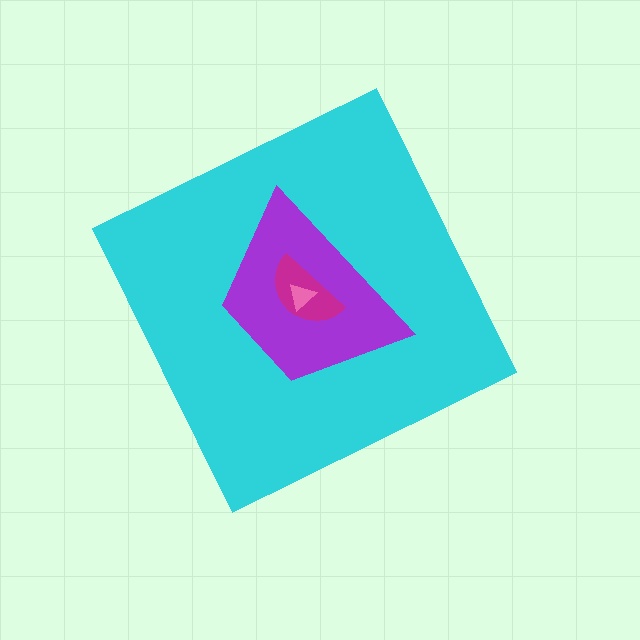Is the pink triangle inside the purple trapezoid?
Yes.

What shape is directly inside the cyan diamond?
The purple trapezoid.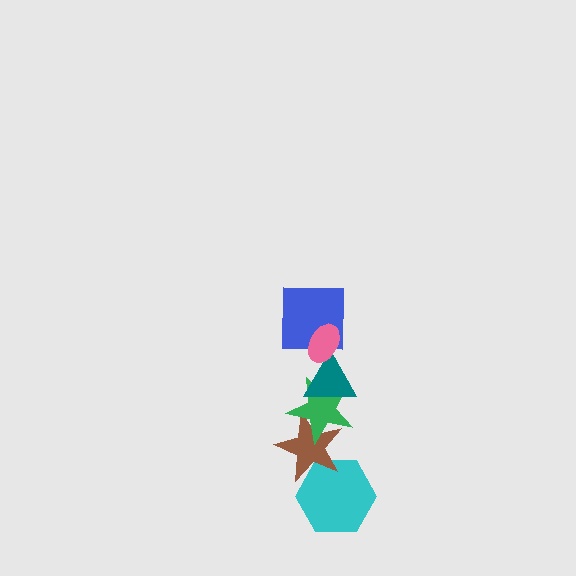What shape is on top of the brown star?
The green star is on top of the brown star.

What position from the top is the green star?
The green star is 4th from the top.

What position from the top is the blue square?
The blue square is 2nd from the top.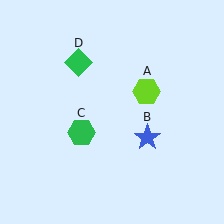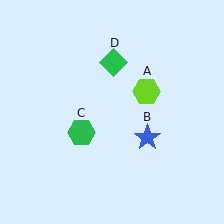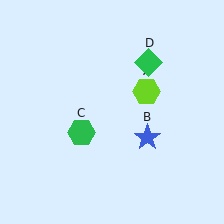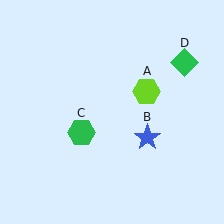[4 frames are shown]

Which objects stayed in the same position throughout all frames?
Lime hexagon (object A) and blue star (object B) and green hexagon (object C) remained stationary.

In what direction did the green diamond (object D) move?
The green diamond (object D) moved right.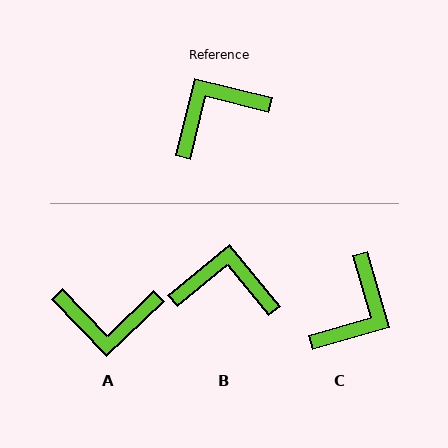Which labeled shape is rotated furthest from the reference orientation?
C, about 150 degrees away.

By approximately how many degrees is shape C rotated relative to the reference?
Approximately 150 degrees clockwise.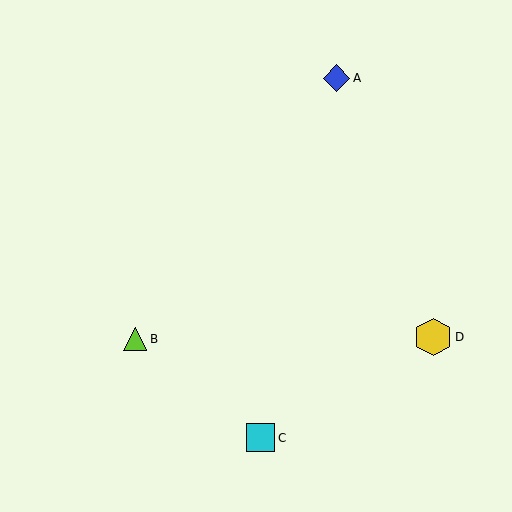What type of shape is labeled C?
Shape C is a cyan square.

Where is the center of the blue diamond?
The center of the blue diamond is at (336, 78).